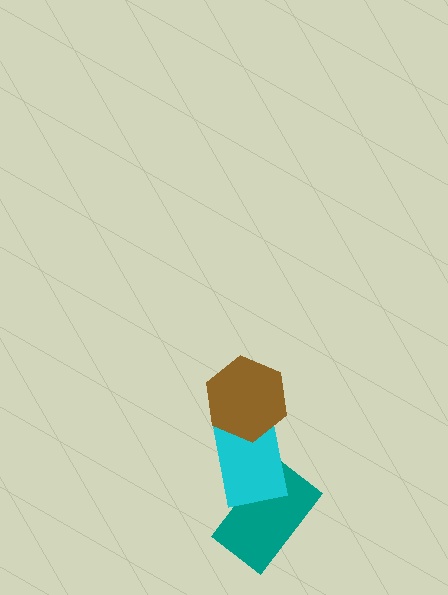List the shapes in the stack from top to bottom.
From top to bottom: the brown hexagon, the cyan rectangle, the teal rectangle.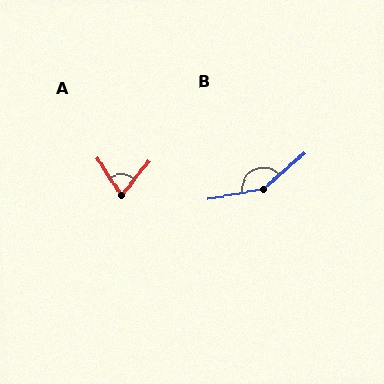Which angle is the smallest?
A, at approximately 73 degrees.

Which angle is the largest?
B, at approximately 149 degrees.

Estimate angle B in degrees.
Approximately 149 degrees.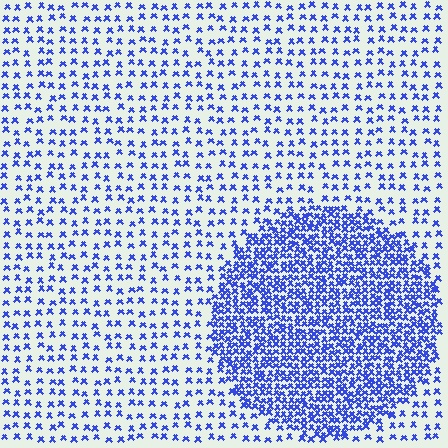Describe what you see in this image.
The image contains small blue elements arranged at two different densities. A circle-shaped region is visible where the elements are more densely packed than the surrounding area.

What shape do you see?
I see a circle.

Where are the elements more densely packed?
The elements are more densely packed inside the circle boundary.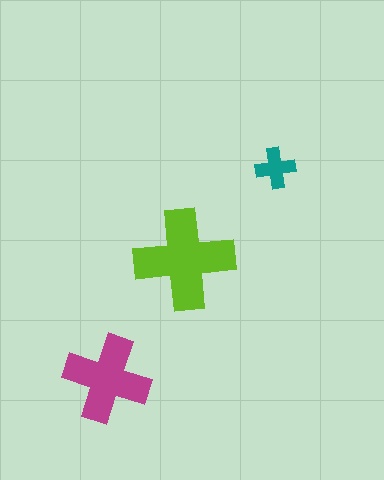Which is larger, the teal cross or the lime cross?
The lime one.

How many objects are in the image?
There are 3 objects in the image.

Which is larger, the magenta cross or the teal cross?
The magenta one.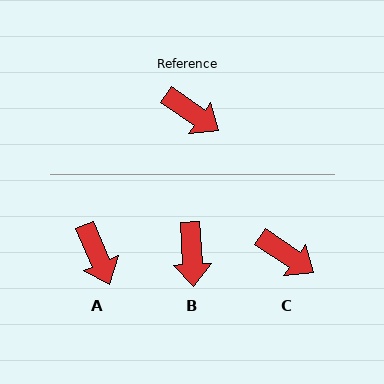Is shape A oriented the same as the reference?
No, it is off by about 32 degrees.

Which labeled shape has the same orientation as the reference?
C.